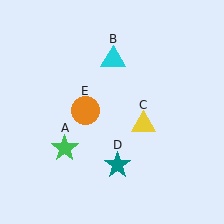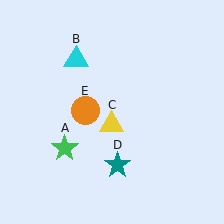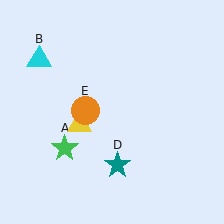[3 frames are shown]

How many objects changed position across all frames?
2 objects changed position: cyan triangle (object B), yellow triangle (object C).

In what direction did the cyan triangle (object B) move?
The cyan triangle (object B) moved left.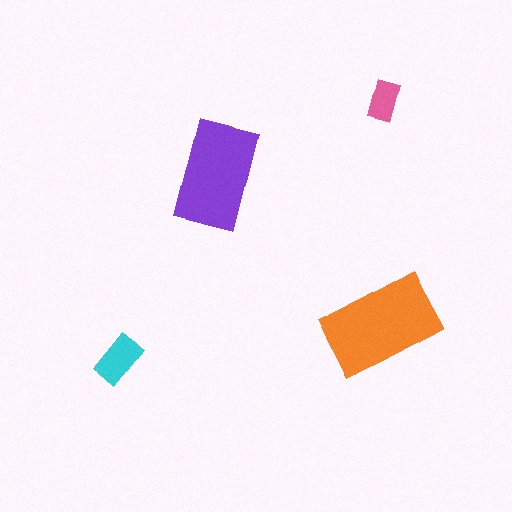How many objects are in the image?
There are 4 objects in the image.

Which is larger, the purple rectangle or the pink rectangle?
The purple one.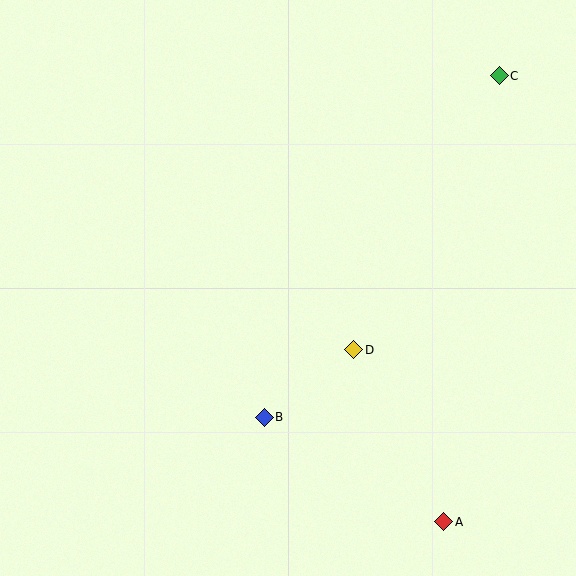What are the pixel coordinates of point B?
Point B is at (264, 417).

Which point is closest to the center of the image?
Point D at (354, 350) is closest to the center.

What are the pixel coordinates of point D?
Point D is at (354, 350).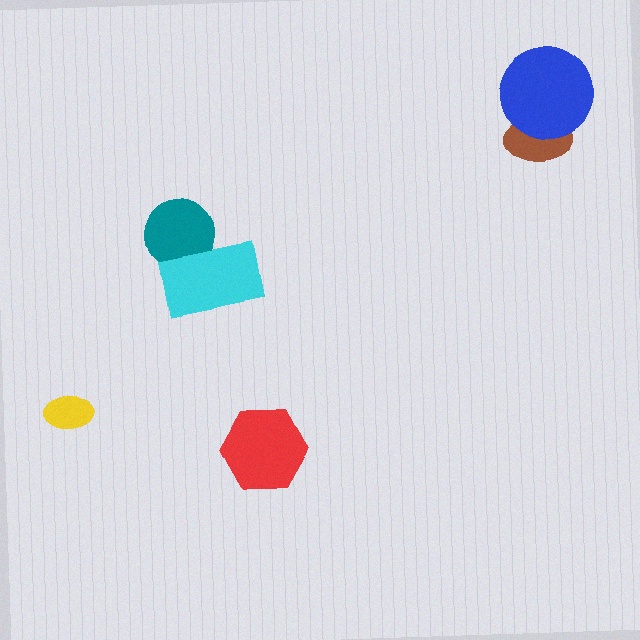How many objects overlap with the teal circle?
1 object overlaps with the teal circle.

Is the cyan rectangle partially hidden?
No, no other shape covers it.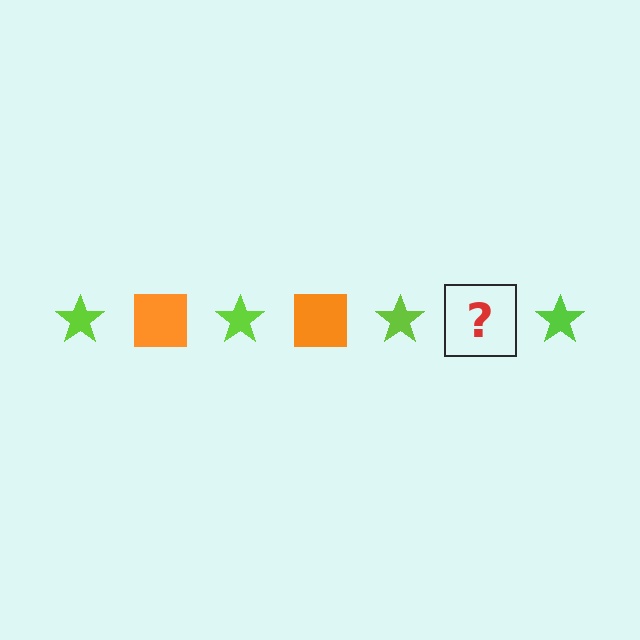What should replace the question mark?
The question mark should be replaced with an orange square.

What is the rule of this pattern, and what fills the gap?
The rule is that the pattern alternates between lime star and orange square. The gap should be filled with an orange square.